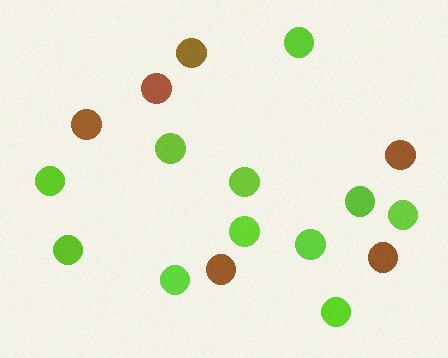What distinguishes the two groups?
There are 2 groups: one group of brown circles (6) and one group of lime circles (11).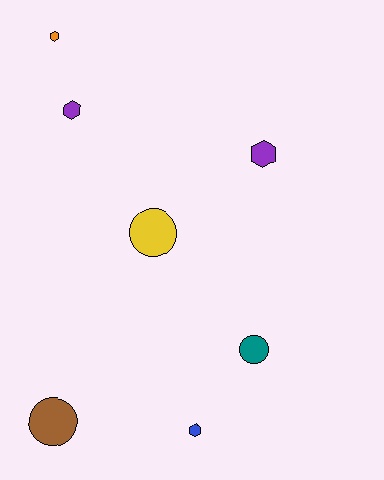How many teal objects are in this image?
There is 1 teal object.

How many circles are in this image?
There are 3 circles.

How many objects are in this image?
There are 7 objects.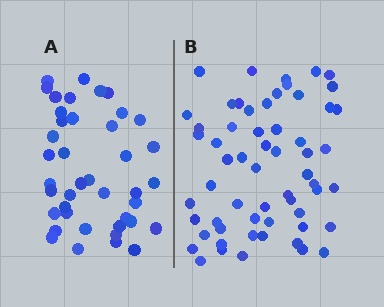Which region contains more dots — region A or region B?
Region B (the right region) has more dots.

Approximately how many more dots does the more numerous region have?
Region B has approximately 20 more dots than region A.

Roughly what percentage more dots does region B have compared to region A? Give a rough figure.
About 45% more.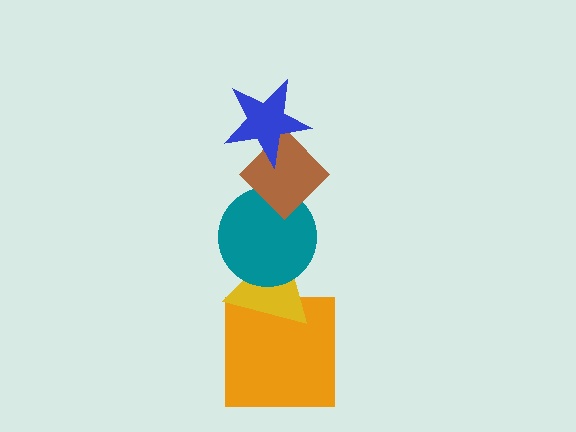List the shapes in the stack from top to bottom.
From top to bottom: the blue star, the brown diamond, the teal circle, the yellow triangle, the orange square.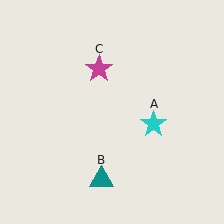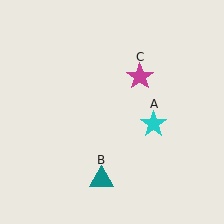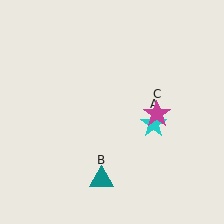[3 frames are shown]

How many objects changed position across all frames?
1 object changed position: magenta star (object C).